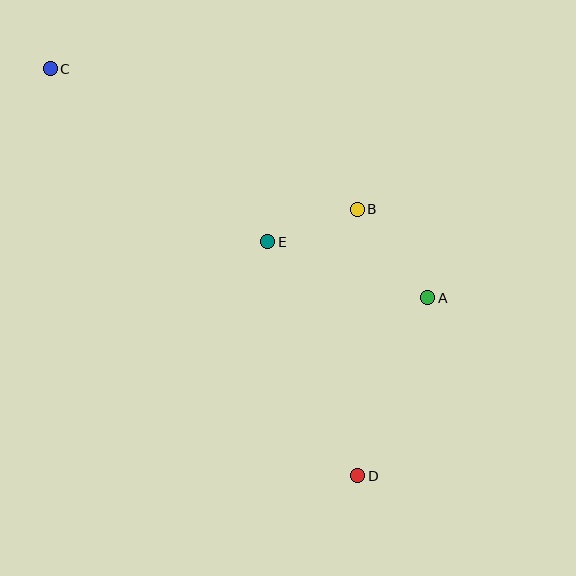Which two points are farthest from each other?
Points C and D are farthest from each other.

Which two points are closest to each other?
Points B and E are closest to each other.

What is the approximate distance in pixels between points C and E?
The distance between C and E is approximately 278 pixels.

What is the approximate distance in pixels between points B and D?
The distance between B and D is approximately 267 pixels.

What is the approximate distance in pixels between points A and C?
The distance between A and C is approximately 441 pixels.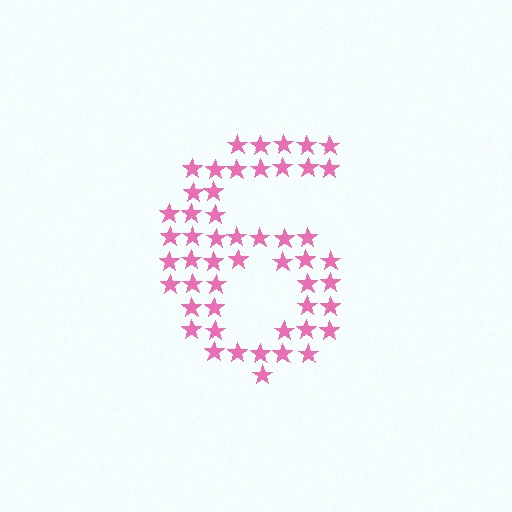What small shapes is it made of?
It is made of small stars.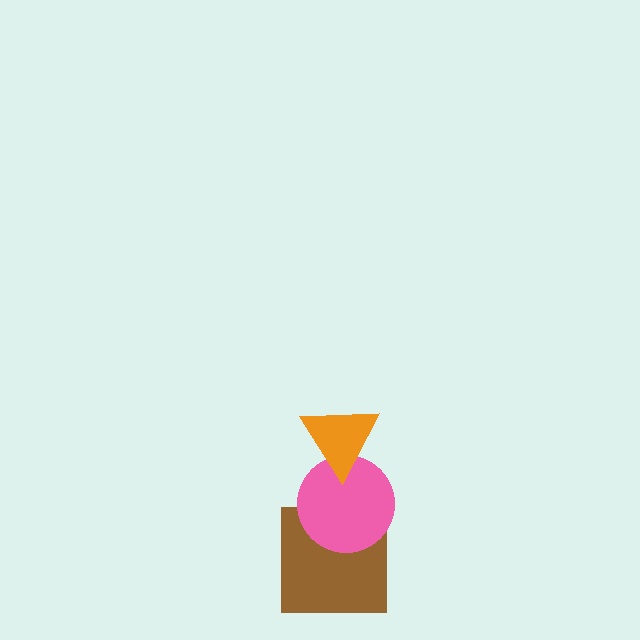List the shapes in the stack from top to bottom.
From top to bottom: the orange triangle, the pink circle, the brown square.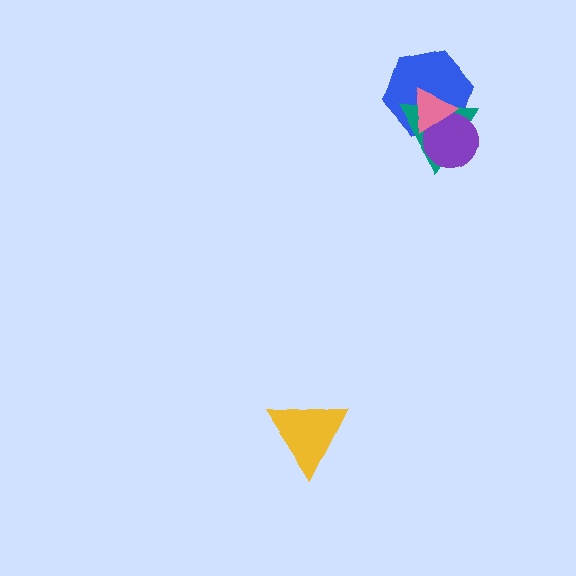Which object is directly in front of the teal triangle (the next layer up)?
The purple circle is directly in front of the teal triangle.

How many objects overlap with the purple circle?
3 objects overlap with the purple circle.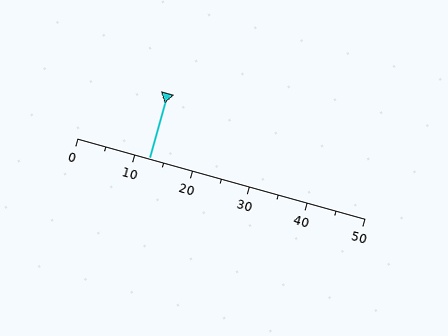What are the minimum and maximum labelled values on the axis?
The axis runs from 0 to 50.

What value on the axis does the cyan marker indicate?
The marker indicates approximately 12.5.